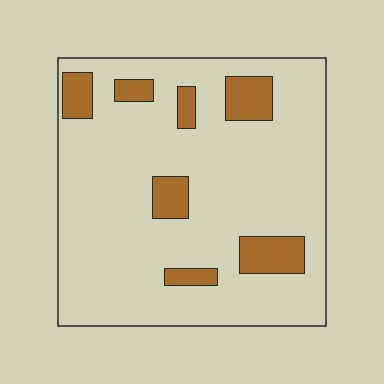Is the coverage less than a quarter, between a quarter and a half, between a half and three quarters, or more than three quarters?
Less than a quarter.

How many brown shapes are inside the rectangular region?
7.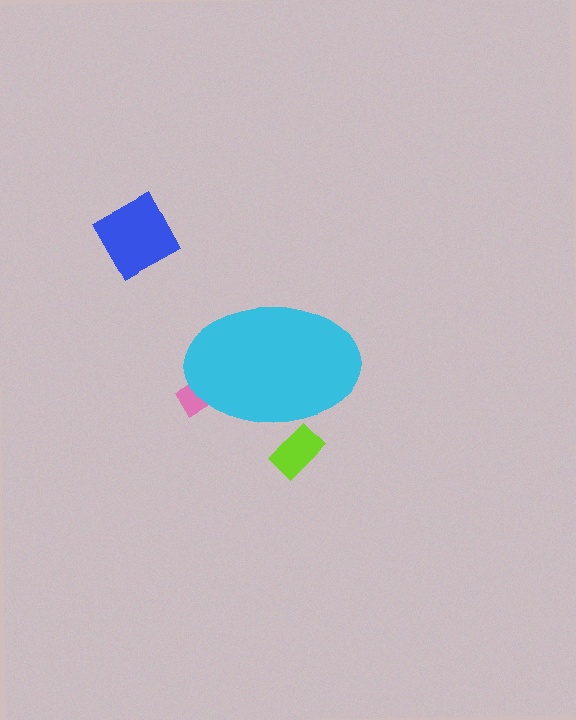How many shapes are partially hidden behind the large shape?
2 shapes are partially hidden.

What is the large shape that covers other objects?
A cyan ellipse.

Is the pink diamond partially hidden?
Yes, the pink diamond is partially hidden behind the cyan ellipse.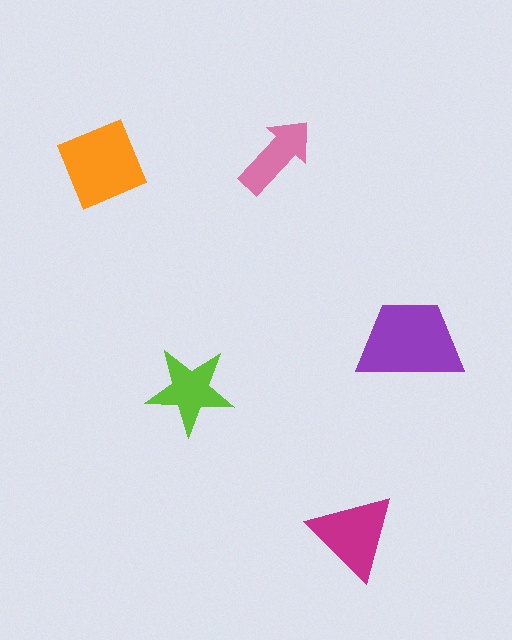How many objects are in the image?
There are 5 objects in the image.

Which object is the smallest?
The pink arrow.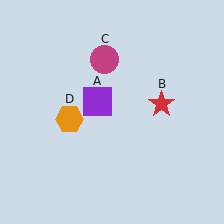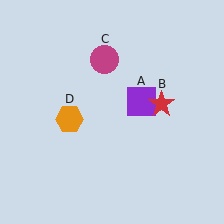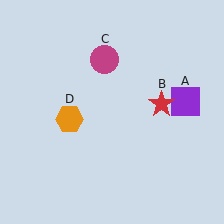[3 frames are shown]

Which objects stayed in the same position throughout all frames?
Red star (object B) and magenta circle (object C) and orange hexagon (object D) remained stationary.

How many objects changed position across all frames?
1 object changed position: purple square (object A).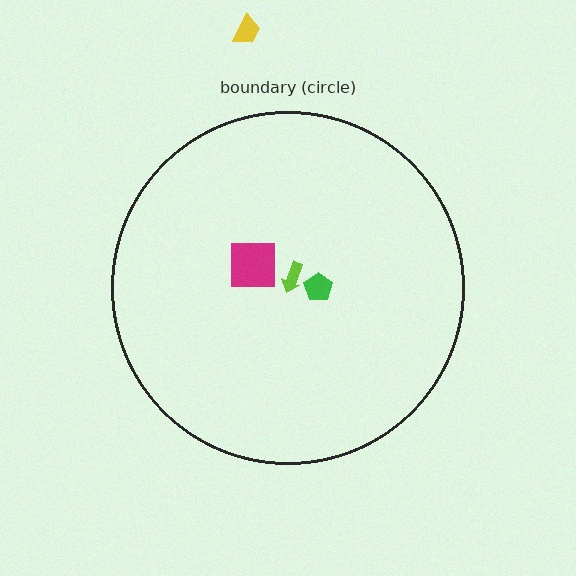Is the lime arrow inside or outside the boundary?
Inside.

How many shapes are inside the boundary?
3 inside, 1 outside.